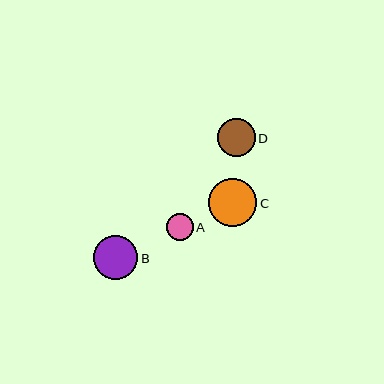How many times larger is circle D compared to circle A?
Circle D is approximately 1.4 times the size of circle A.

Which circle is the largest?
Circle C is the largest with a size of approximately 48 pixels.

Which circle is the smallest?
Circle A is the smallest with a size of approximately 27 pixels.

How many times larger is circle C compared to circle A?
Circle C is approximately 1.8 times the size of circle A.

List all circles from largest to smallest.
From largest to smallest: C, B, D, A.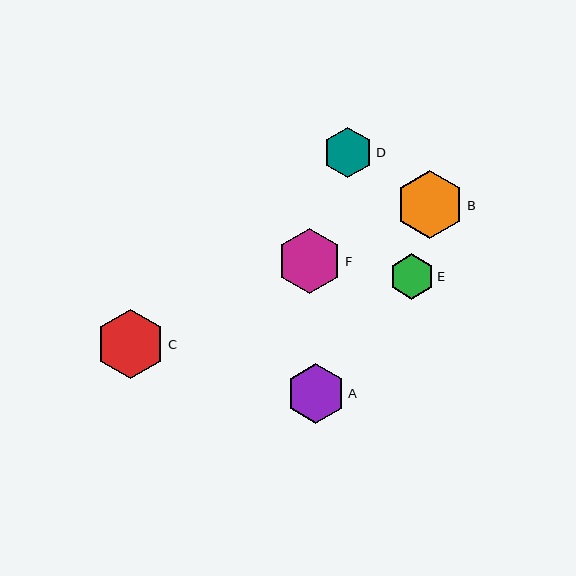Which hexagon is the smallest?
Hexagon E is the smallest with a size of approximately 46 pixels.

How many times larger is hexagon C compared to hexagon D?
Hexagon C is approximately 1.4 times the size of hexagon D.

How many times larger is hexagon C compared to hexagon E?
Hexagon C is approximately 1.5 times the size of hexagon E.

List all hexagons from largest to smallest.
From largest to smallest: C, B, F, A, D, E.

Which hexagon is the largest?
Hexagon C is the largest with a size of approximately 69 pixels.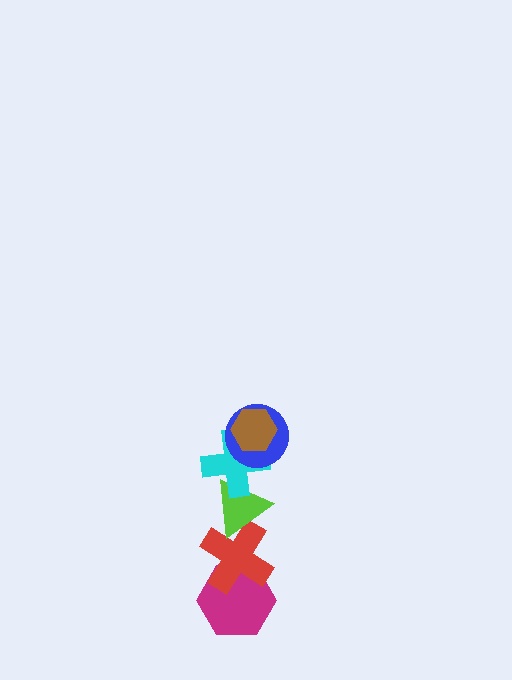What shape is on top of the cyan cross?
The blue circle is on top of the cyan cross.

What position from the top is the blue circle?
The blue circle is 2nd from the top.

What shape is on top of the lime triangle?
The cyan cross is on top of the lime triangle.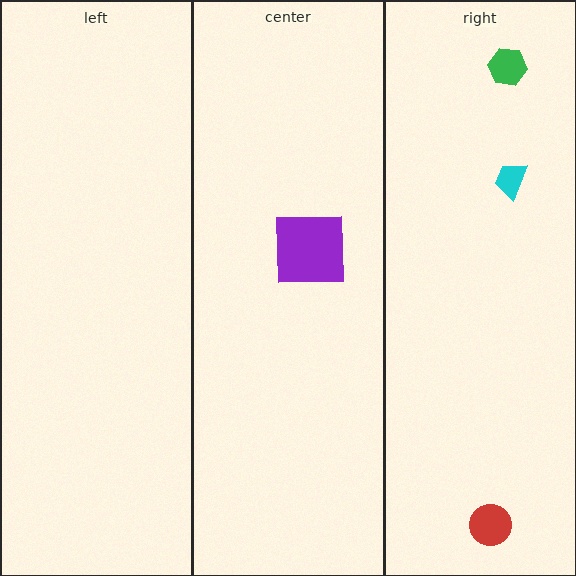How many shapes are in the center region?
1.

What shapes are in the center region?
The purple square.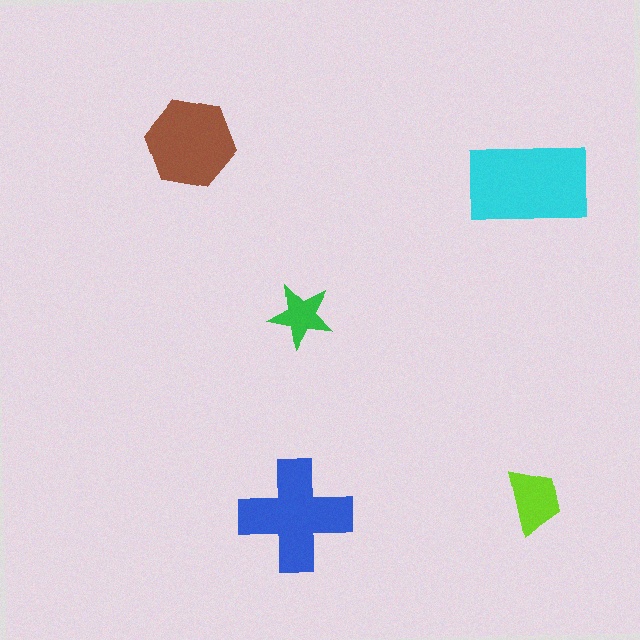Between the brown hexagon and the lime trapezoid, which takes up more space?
The brown hexagon.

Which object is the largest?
The cyan rectangle.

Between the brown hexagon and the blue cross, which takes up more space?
The blue cross.